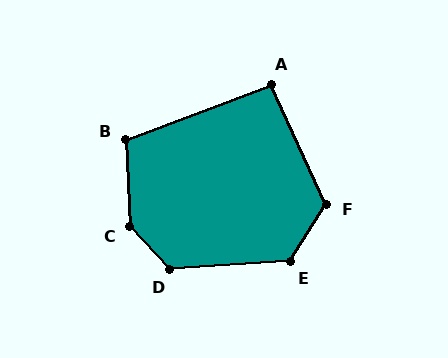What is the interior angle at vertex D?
Approximately 129 degrees (obtuse).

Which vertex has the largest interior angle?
C, at approximately 140 degrees.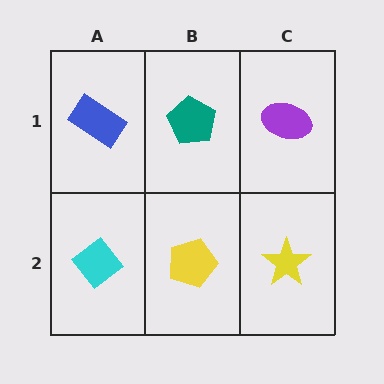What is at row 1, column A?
A blue rectangle.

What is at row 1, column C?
A purple ellipse.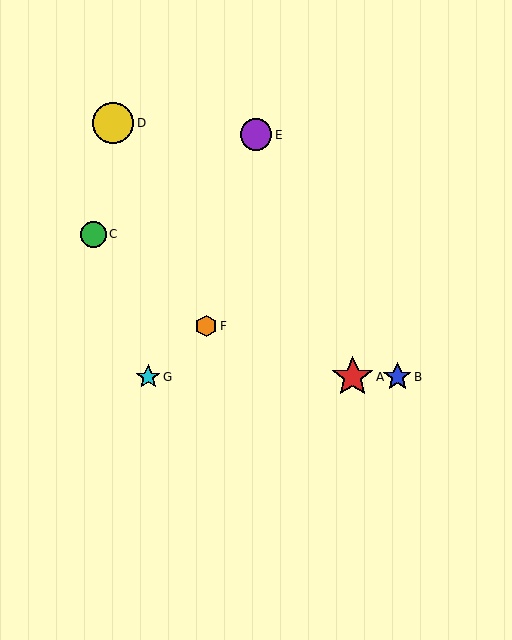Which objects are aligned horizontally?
Objects A, B, G are aligned horizontally.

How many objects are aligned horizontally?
3 objects (A, B, G) are aligned horizontally.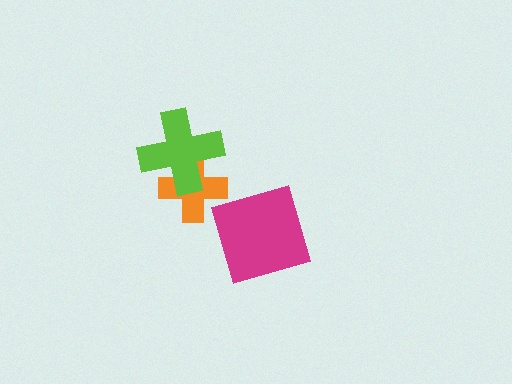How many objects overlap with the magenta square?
0 objects overlap with the magenta square.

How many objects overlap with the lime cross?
1 object overlaps with the lime cross.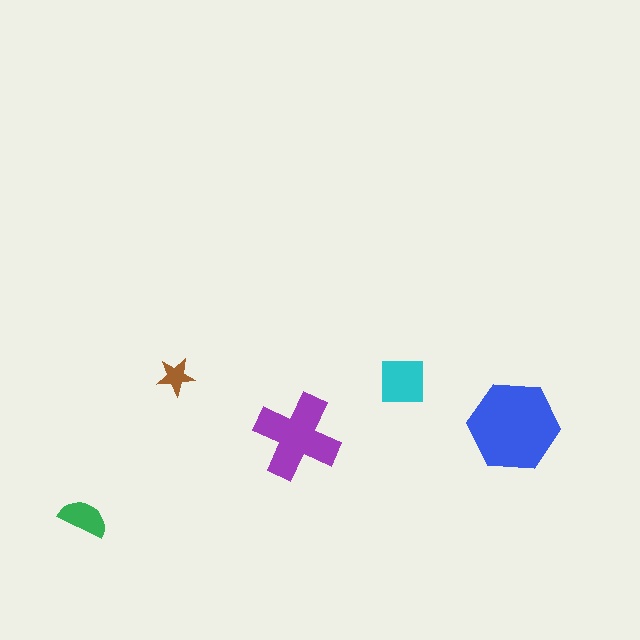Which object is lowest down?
The green semicircle is bottommost.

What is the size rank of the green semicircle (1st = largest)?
4th.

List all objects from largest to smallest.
The blue hexagon, the purple cross, the cyan square, the green semicircle, the brown star.